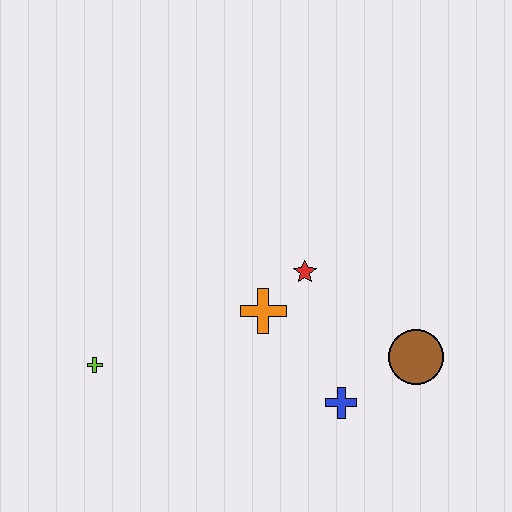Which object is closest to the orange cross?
The red star is closest to the orange cross.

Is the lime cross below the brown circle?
Yes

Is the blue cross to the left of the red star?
No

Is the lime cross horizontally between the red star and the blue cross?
No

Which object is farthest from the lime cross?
The brown circle is farthest from the lime cross.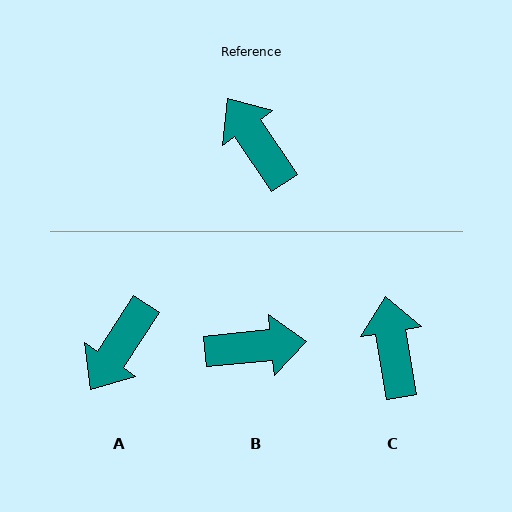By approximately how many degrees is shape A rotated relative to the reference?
Approximately 113 degrees counter-clockwise.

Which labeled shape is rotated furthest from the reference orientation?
B, about 119 degrees away.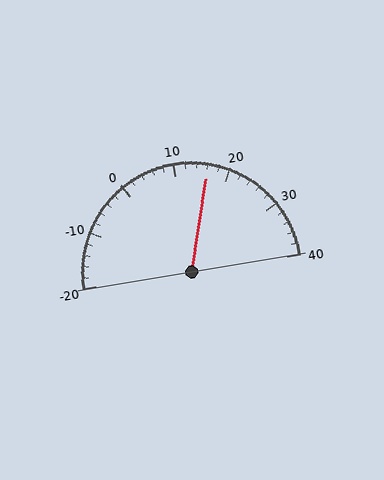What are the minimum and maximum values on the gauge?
The gauge ranges from -20 to 40.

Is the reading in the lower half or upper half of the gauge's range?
The reading is in the upper half of the range (-20 to 40).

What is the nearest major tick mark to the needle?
The nearest major tick mark is 20.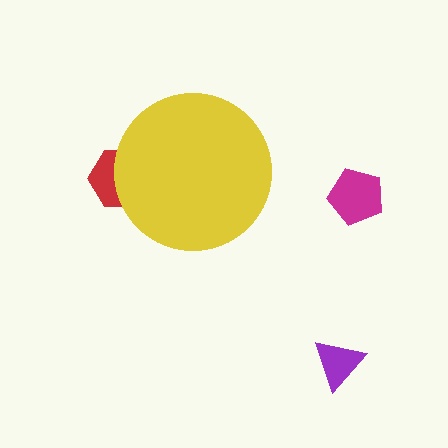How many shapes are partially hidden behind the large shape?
1 shape is partially hidden.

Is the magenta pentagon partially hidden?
No, the magenta pentagon is fully visible.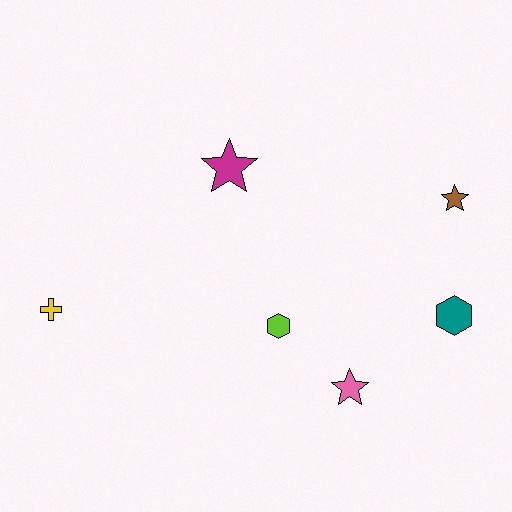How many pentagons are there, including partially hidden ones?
There are no pentagons.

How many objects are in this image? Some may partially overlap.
There are 6 objects.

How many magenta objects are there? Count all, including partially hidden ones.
There is 1 magenta object.